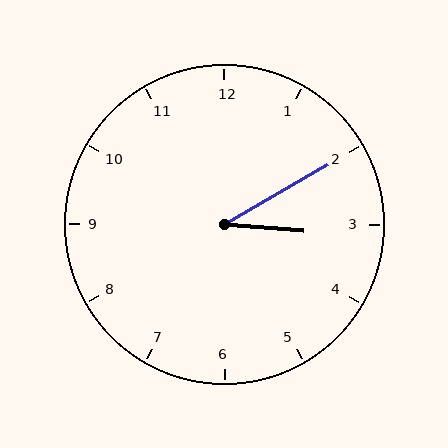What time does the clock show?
3:10.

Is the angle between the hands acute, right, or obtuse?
It is acute.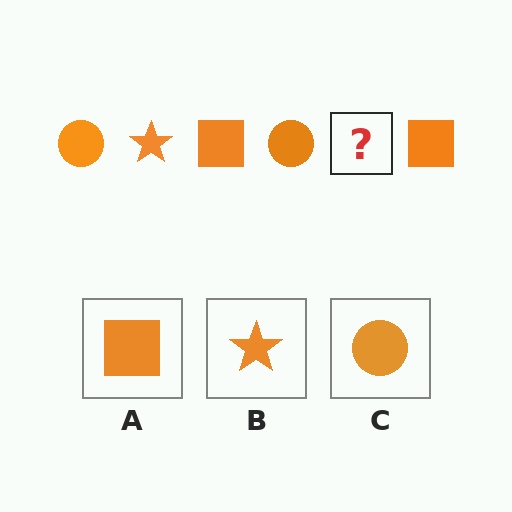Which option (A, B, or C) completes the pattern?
B.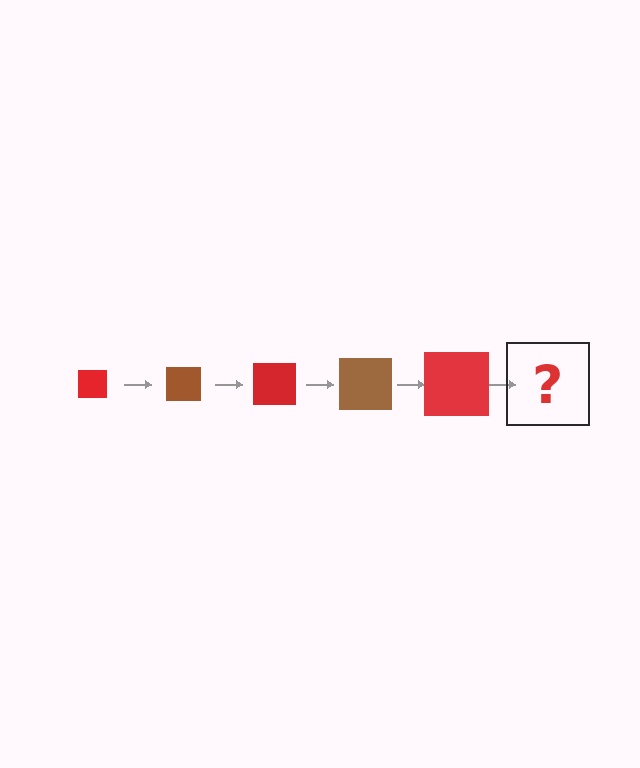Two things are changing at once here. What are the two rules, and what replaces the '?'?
The two rules are that the square grows larger each step and the color cycles through red and brown. The '?' should be a brown square, larger than the previous one.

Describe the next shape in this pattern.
It should be a brown square, larger than the previous one.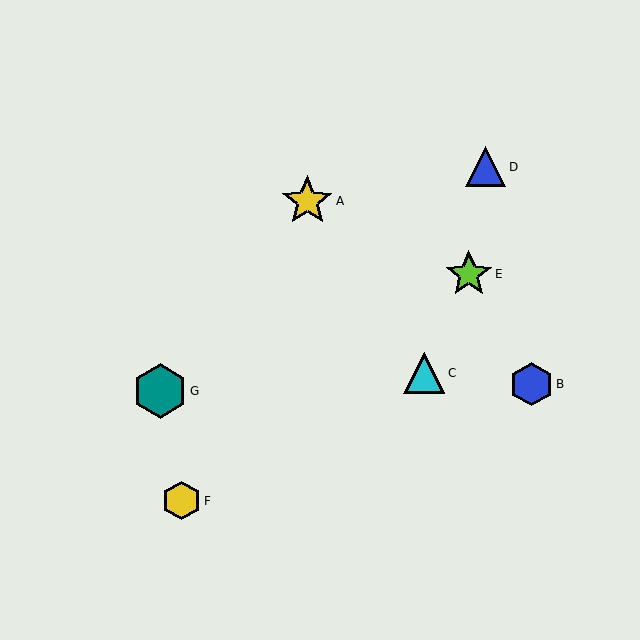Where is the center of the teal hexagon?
The center of the teal hexagon is at (160, 391).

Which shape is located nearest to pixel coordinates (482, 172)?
The blue triangle (labeled D) at (486, 167) is nearest to that location.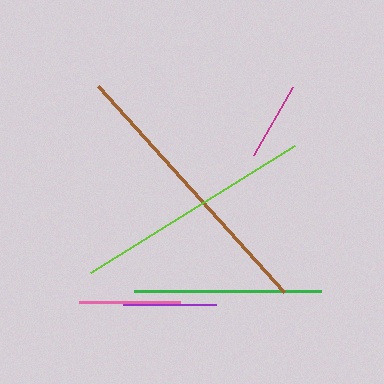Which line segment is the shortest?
The magenta line is the shortest at approximately 78 pixels.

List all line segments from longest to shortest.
From longest to shortest: brown, lime, green, pink, purple, magenta.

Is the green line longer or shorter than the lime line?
The lime line is longer than the green line.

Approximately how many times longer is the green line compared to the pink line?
The green line is approximately 1.9 times the length of the pink line.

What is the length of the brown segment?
The brown segment is approximately 278 pixels long.